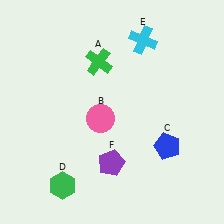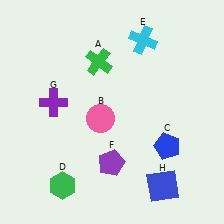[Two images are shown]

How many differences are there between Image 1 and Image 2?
There are 2 differences between the two images.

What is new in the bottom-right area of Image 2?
A blue square (H) was added in the bottom-right area of Image 2.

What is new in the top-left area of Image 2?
A purple cross (G) was added in the top-left area of Image 2.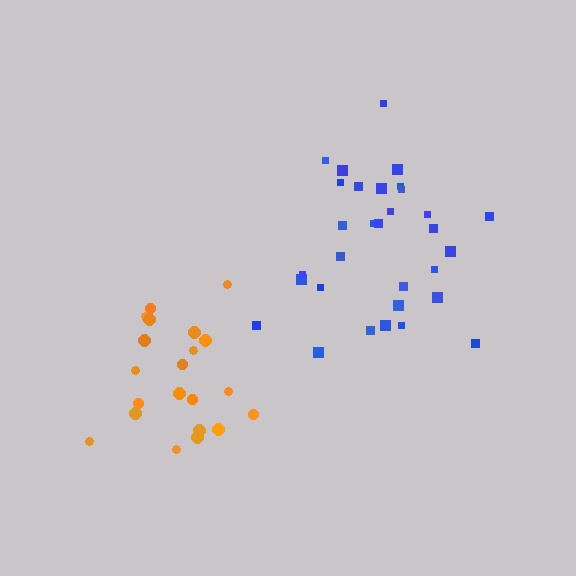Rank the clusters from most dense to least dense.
orange, blue.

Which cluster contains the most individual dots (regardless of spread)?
Blue (32).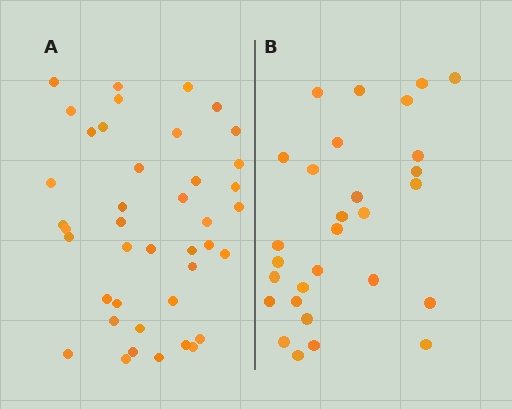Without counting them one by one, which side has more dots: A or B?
Region A (the left region) has more dots.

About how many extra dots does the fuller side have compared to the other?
Region A has roughly 12 or so more dots than region B.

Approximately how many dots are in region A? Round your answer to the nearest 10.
About 40 dots. (The exact count is 41, which rounds to 40.)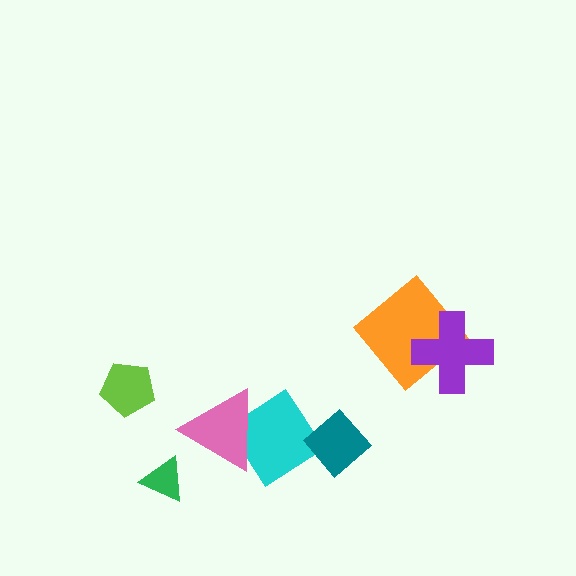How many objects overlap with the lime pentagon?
0 objects overlap with the lime pentagon.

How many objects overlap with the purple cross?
1 object overlaps with the purple cross.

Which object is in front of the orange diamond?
The purple cross is in front of the orange diamond.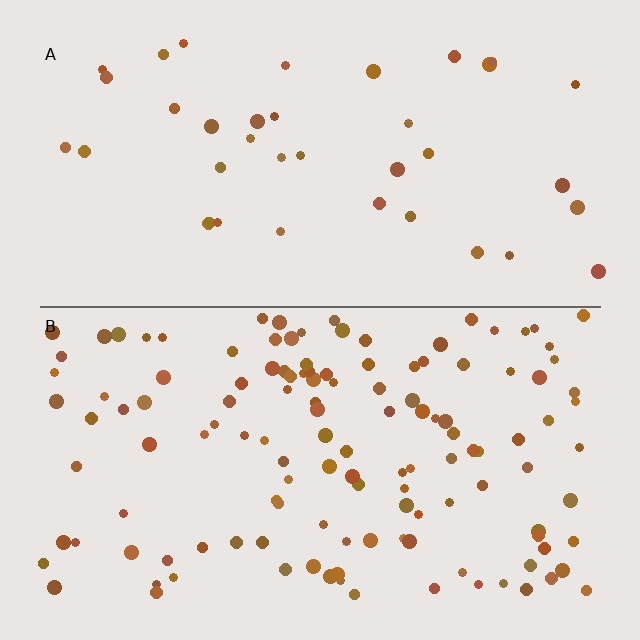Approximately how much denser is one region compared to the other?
Approximately 3.4× — region B over region A.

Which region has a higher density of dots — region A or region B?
B (the bottom).